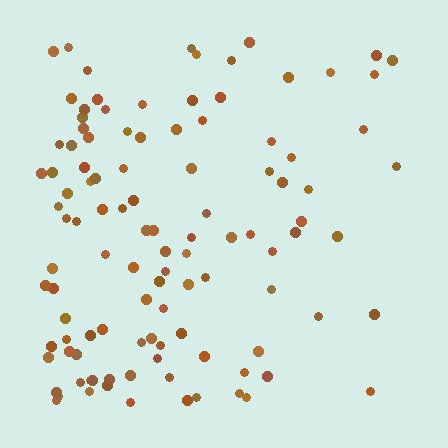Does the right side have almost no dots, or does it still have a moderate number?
Still a moderate number, just noticeably fewer than the left.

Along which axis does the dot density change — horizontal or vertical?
Horizontal.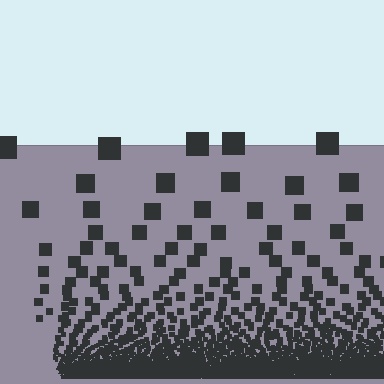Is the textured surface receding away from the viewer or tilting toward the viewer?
The surface appears to tilt toward the viewer. Texture elements get larger and sparser toward the top.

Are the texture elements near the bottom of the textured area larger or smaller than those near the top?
Smaller. The gradient is inverted — elements near the bottom are smaller and denser.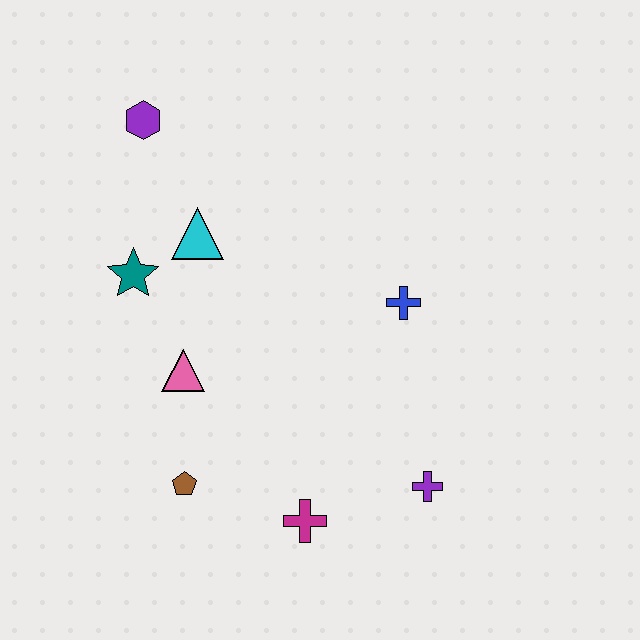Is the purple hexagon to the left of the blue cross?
Yes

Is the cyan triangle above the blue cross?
Yes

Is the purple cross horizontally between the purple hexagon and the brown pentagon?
No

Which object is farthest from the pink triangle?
The purple cross is farthest from the pink triangle.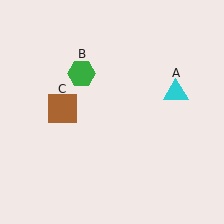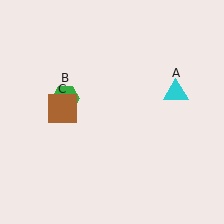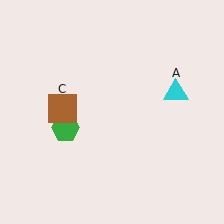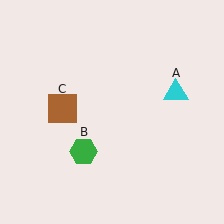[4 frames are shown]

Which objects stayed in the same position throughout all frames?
Cyan triangle (object A) and brown square (object C) remained stationary.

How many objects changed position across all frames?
1 object changed position: green hexagon (object B).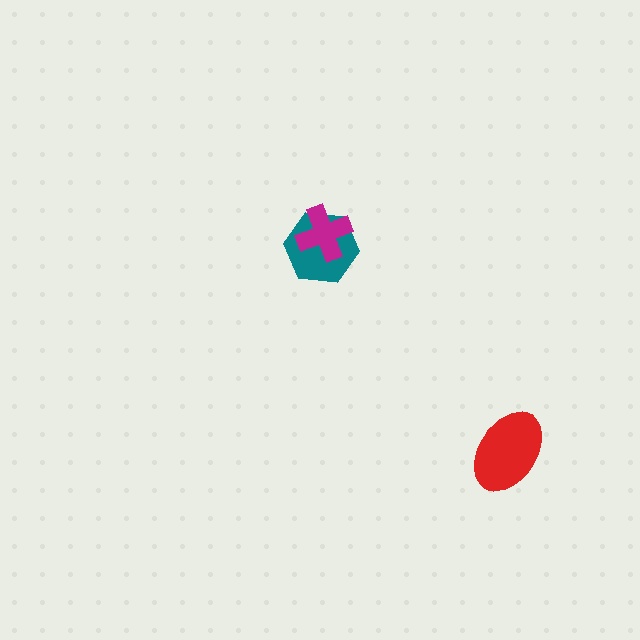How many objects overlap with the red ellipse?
0 objects overlap with the red ellipse.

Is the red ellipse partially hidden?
No, no other shape covers it.